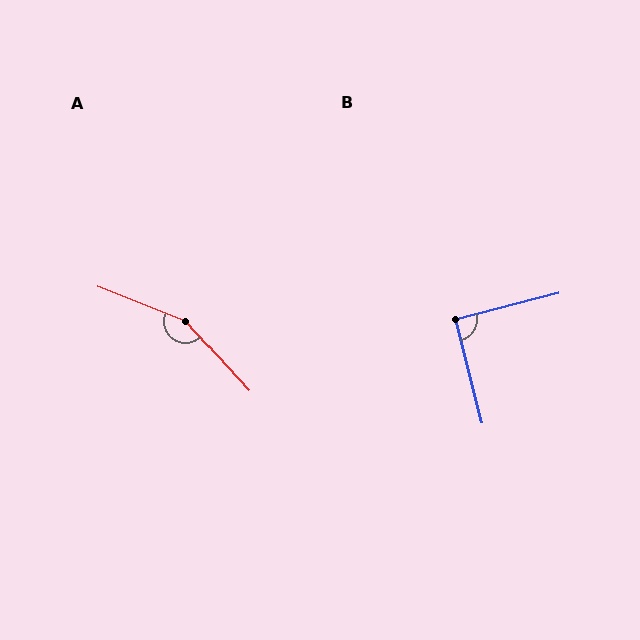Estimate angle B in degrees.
Approximately 90 degrees.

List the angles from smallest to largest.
B (90°), A (154°).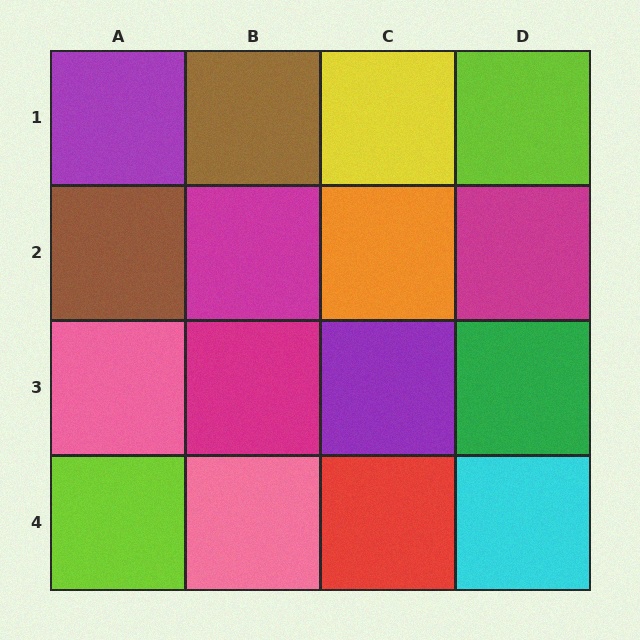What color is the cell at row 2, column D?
Magenta.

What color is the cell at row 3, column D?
Green.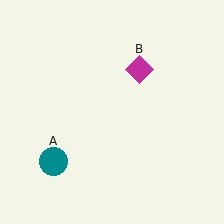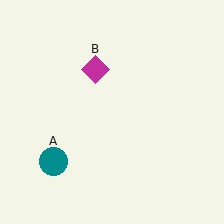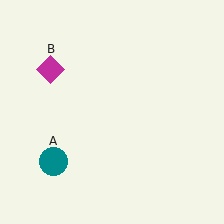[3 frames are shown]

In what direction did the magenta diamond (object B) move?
The magenta diamond (object B) moved left.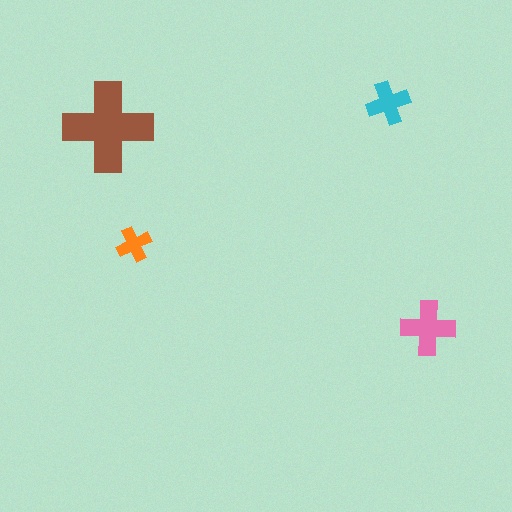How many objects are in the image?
There are 4 objects in the image.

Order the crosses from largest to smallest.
the brown one, the pink one, the cyan one, the orange one.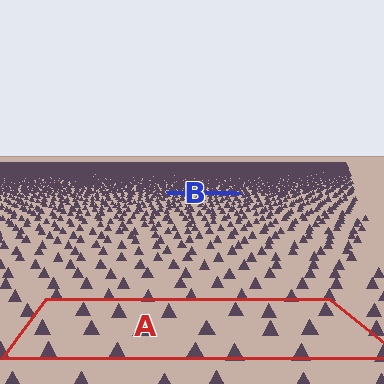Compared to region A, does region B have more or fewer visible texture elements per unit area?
Region B has more texture elements per unit area — they are packed more densely because it is farther away.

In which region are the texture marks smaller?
The texture marks are smaller in region B, because it is farther away.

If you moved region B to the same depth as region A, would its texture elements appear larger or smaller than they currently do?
They would appear larger. At a closer depth, the same texture elements are projected at a bigger on-screen size.